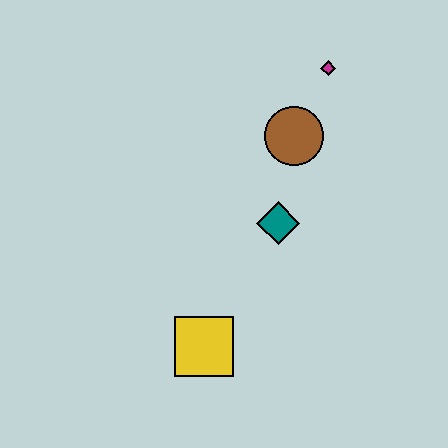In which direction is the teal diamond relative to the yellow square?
The teal diamond is above the yellow square.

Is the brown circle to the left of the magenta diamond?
Yes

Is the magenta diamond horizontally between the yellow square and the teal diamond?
No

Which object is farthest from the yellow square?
The magenta diamond is farthest from the yellow square.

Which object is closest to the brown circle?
The magenta diamond is closest to the brown circle.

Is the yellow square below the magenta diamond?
Yes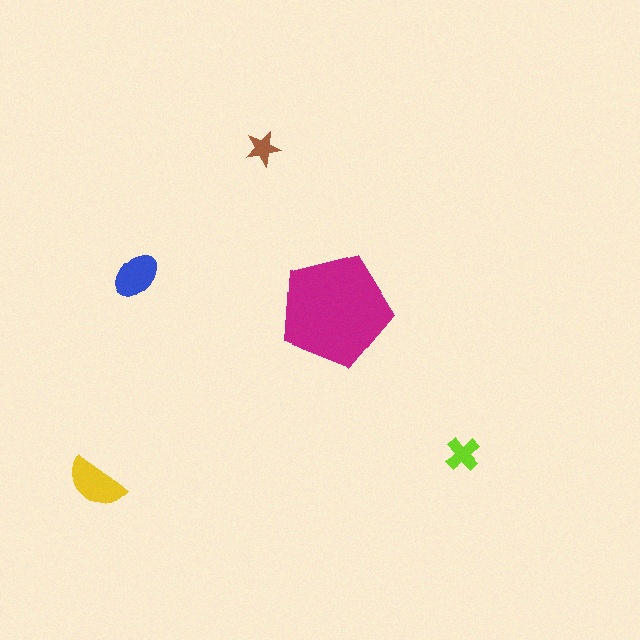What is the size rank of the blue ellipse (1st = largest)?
3rd.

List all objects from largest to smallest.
The magenta pentagon, the yellow semicircle, the blue ellipse, the lime cross, the brown star.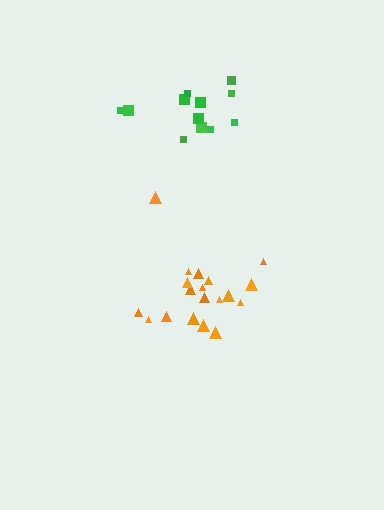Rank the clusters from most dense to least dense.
orange, green.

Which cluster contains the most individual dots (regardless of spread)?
Orange (19).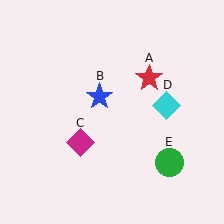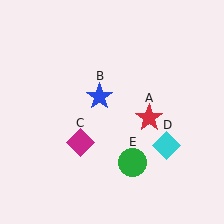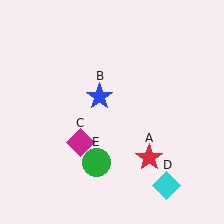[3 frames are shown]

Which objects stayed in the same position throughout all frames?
Blue star (object B) and magenta diamond (object C) remained stationary.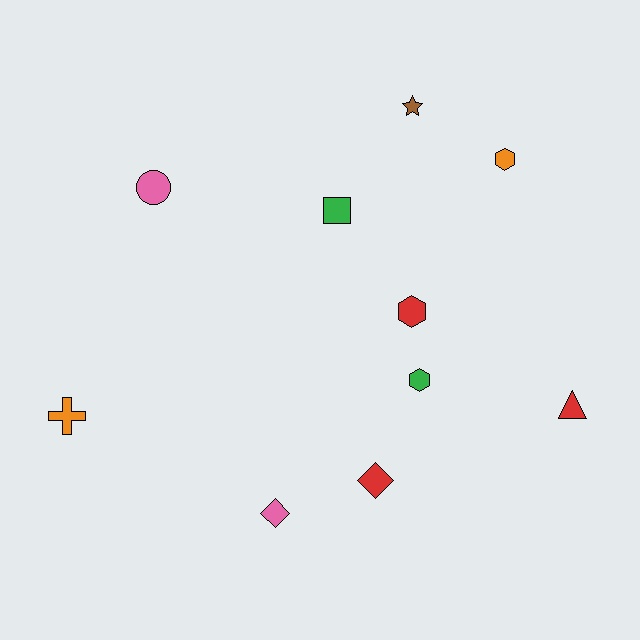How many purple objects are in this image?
There are no purple objects.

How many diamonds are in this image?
There are 2 diamonds.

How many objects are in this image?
There are 10 objects.